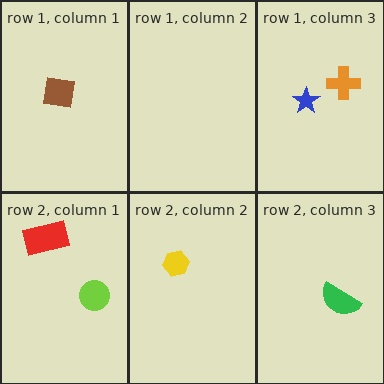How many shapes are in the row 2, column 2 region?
1.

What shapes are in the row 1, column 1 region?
The brown square.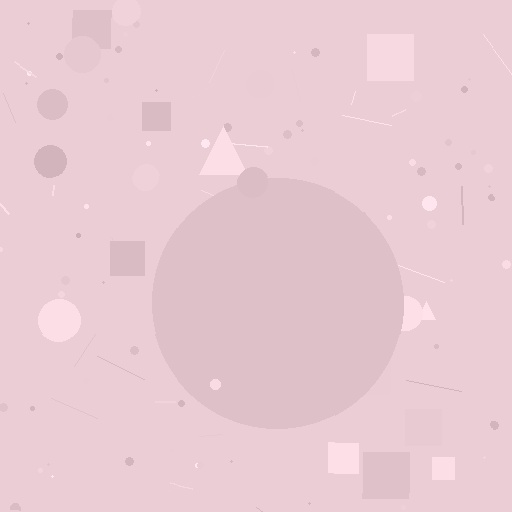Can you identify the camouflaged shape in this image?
The camouflaged shape is a circle.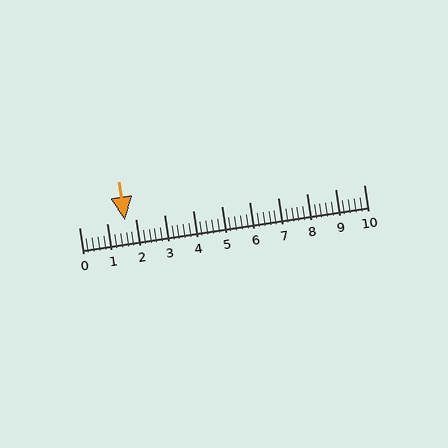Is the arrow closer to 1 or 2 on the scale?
The arrow is closer to 2.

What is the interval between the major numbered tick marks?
The major tick marks are spaced 1 units apart.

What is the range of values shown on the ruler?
The ruler shows values from 0 to 10.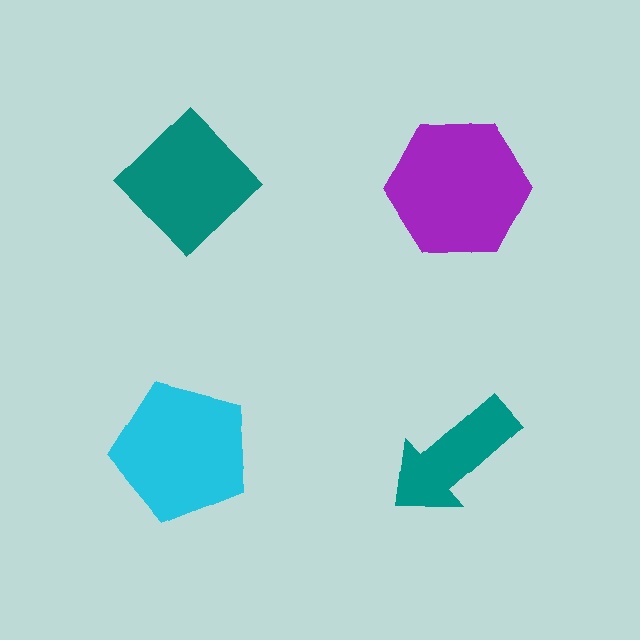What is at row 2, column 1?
A cyan pentagon.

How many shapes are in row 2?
2 shapes.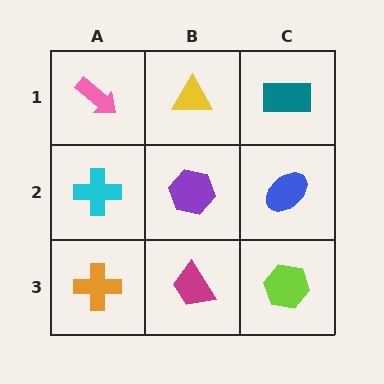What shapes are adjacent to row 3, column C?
A blue ellipse (row 2, column C), a magenta trapezoid (row 3, column B).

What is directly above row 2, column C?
A teal rectangle.